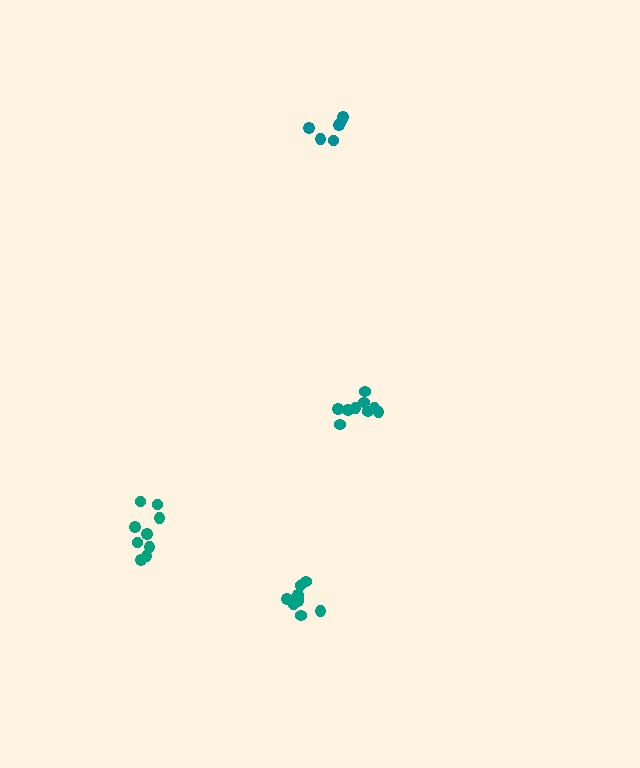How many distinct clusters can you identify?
There are 4 distinct clusters.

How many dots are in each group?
Group 1: 6 dots, Group 2: 10 dots, Group 3: 9 dots, Group 4: 9 dots (34 total).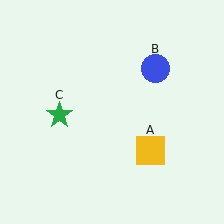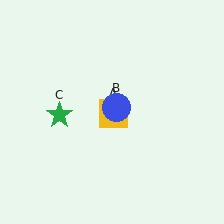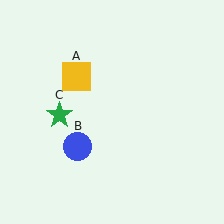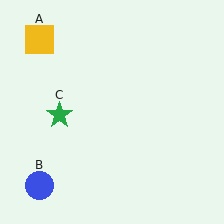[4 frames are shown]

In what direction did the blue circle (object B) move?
The blue circle (object B) moved down and to the left.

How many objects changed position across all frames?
2 objects changed position: yellow square (object A), blue circle (object B).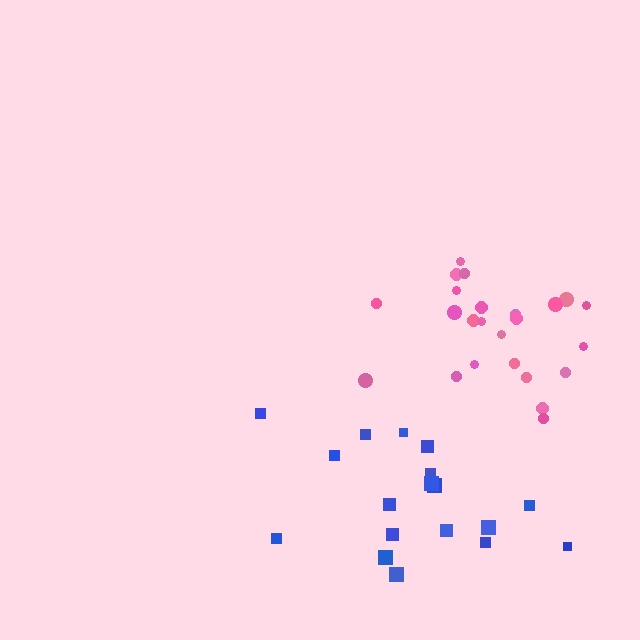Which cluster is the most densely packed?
Pink.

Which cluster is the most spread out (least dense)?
Blue.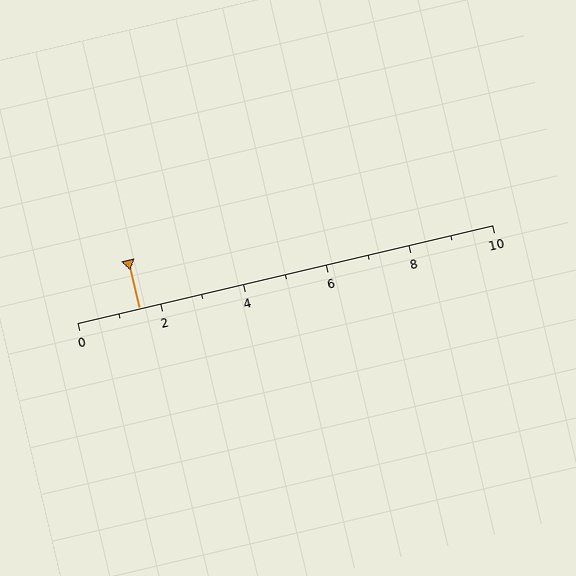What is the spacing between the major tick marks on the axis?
The major ticks are spaced 2 apart.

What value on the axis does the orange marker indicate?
The marker indicates approximately 1.5.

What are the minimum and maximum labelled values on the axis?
The axis runs from 0 to 10.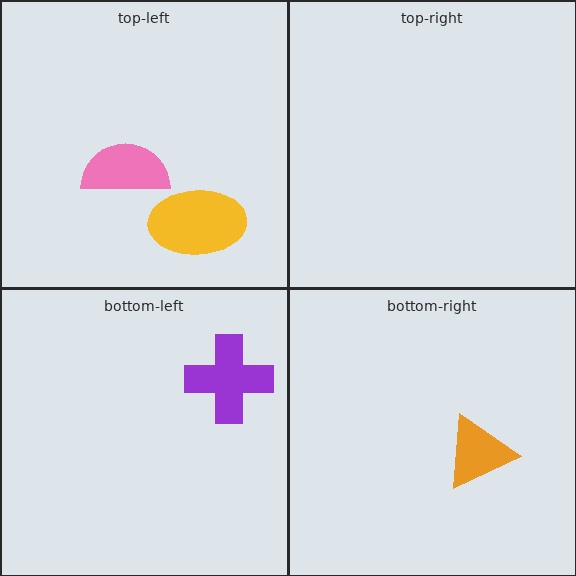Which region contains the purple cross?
The bottom-left region.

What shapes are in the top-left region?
The yellow ellipse, the pink semicircle.